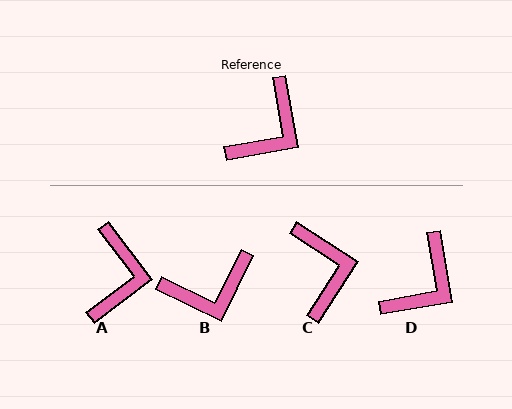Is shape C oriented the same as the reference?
No, it is off by about 47 degrees.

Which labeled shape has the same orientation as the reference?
D.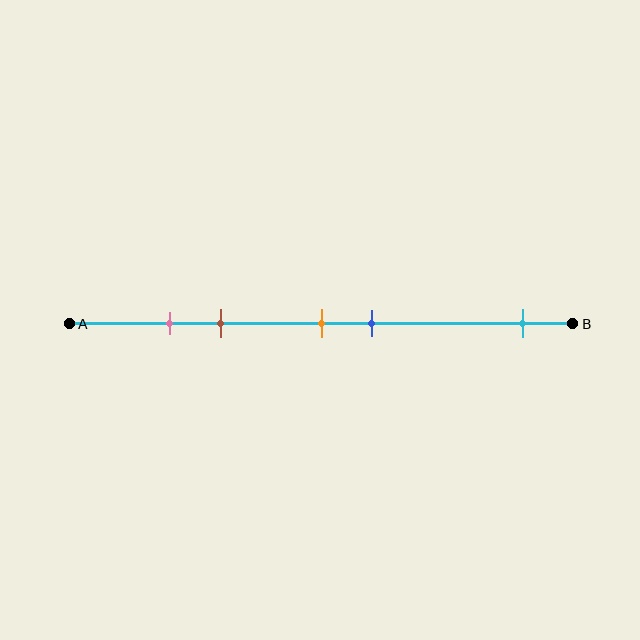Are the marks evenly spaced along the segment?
No, the marks are not evenly spaced.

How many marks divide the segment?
There are 5 marks dividing the segment.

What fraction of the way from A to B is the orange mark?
The orange mark is approximately 50% (0.5) of the way from A to B.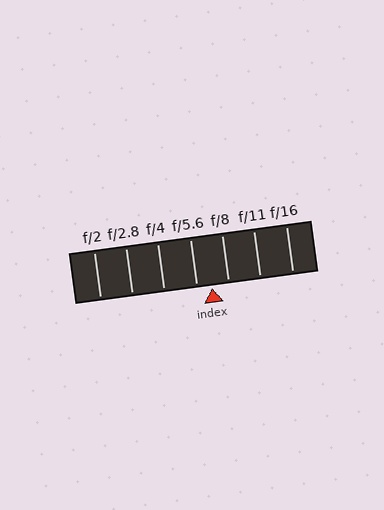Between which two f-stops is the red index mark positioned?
The index mark is between f/5.6 and f/8.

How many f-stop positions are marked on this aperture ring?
There are 7 f-stop positions marked.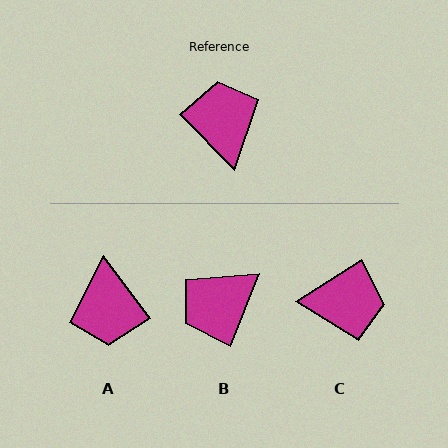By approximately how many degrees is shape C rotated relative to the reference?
Approximately 103 degrees clockwise.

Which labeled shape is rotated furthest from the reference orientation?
A, about 172 degrees away.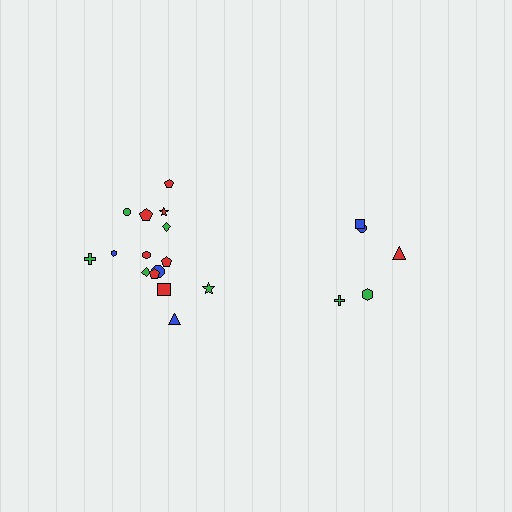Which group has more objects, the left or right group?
The left group.